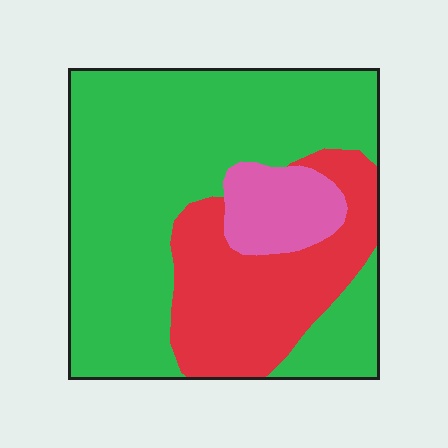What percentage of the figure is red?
Red takes up about one quarter (1/4) of the figure.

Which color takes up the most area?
Green, at roughly 65%.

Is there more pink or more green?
Green.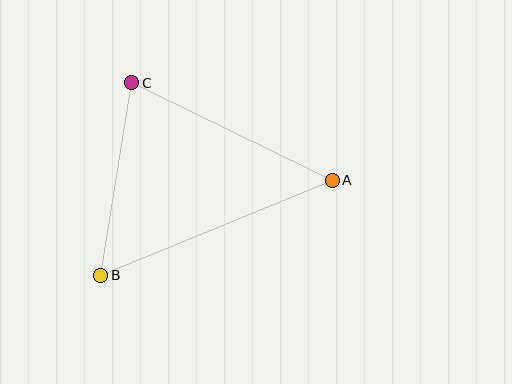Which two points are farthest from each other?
Points A and B are farthest from each other.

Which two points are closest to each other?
Points B and C are closest to each other.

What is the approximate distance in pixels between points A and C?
The distance between A and C is approximately 223 pixels.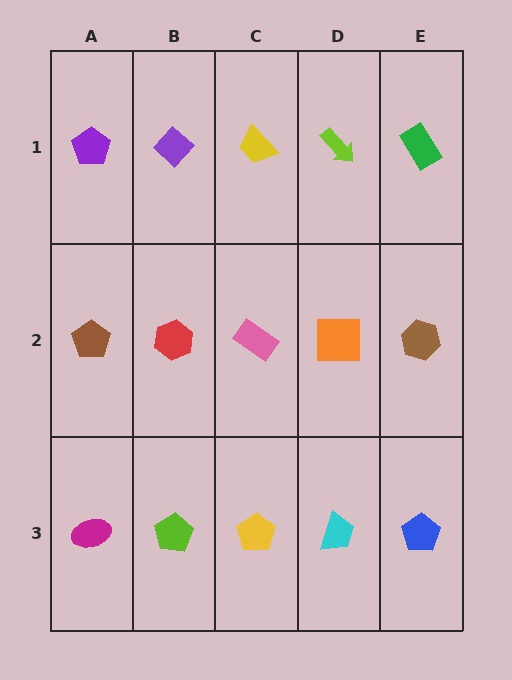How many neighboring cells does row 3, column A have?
2.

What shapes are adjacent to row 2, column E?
A green rectangle (row 1, column E), a blue pentagon (row 3, column E), an orange square (row 2, column D).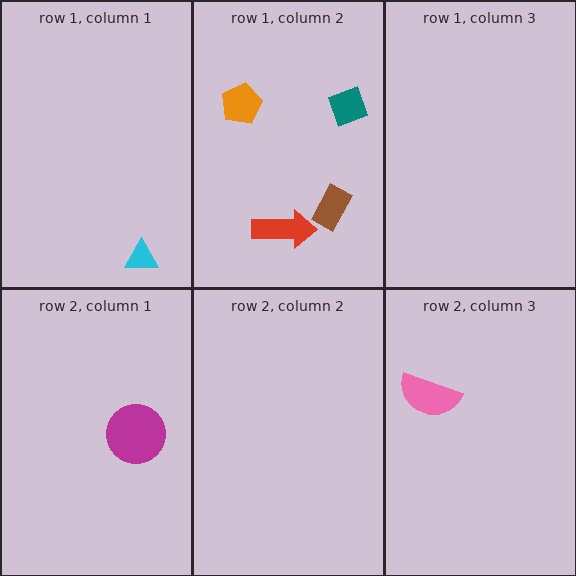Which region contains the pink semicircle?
The row 2, column 3 region.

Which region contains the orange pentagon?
The row 1, column 2 region.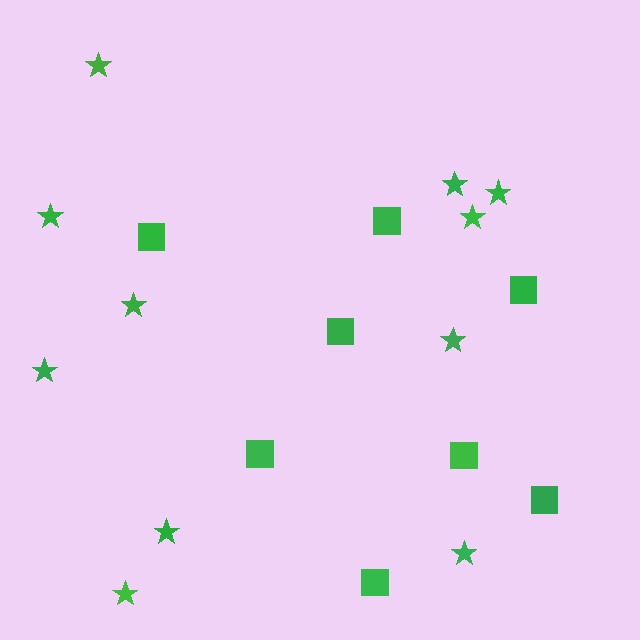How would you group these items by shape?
There are 2 groups: one group of squares (8) and one group of stars (11).